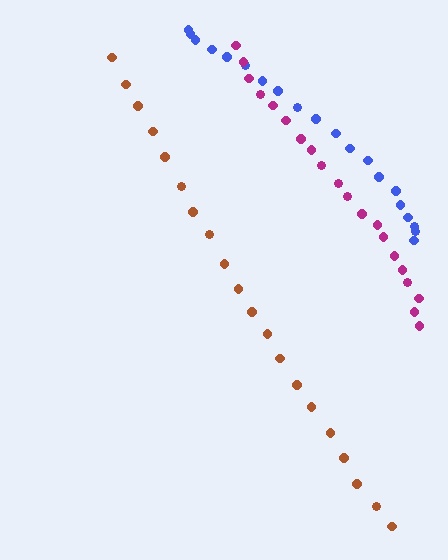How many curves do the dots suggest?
There are 3 distinct paths.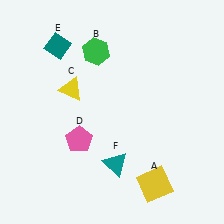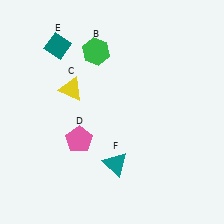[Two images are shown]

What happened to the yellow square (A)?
The yellow square (A) was removed in Image 2. It was in the bottom-right area of Image 1.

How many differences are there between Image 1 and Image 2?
There is 1 difference between the two images.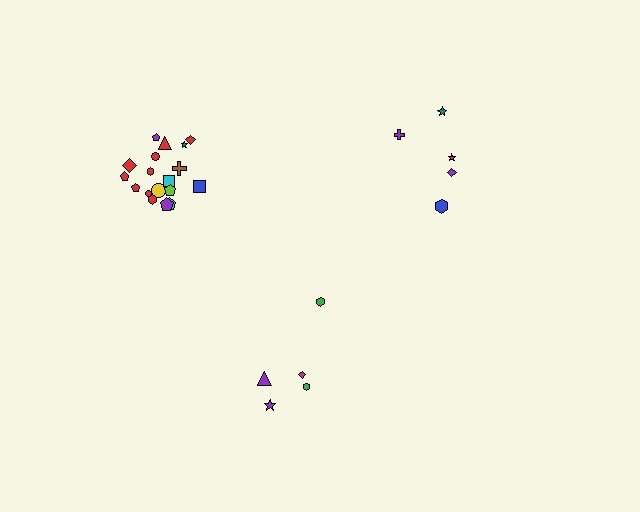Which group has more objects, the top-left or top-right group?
The top-left group.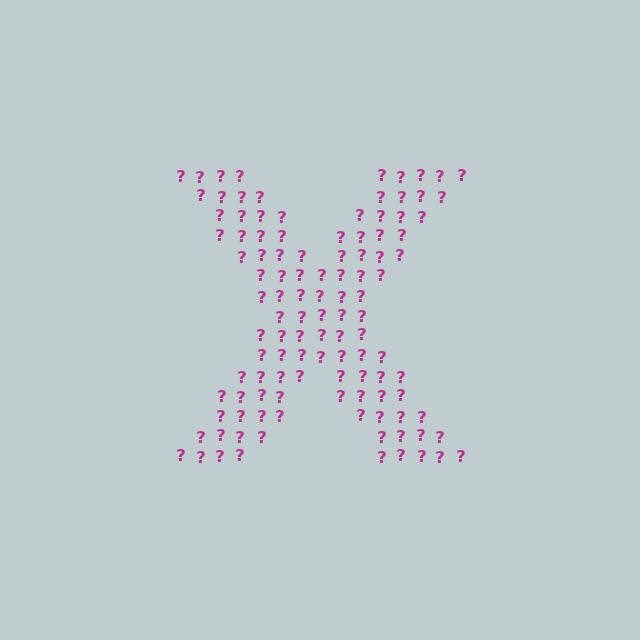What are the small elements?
The small elements are question marks.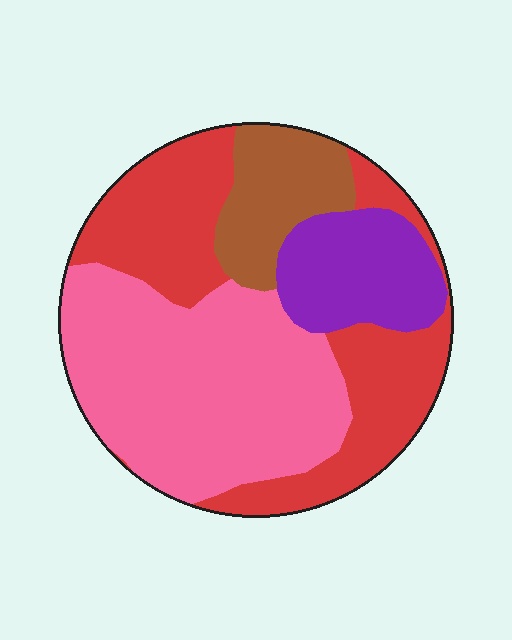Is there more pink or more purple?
Pink.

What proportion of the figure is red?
Red covers about 35% of the figure.